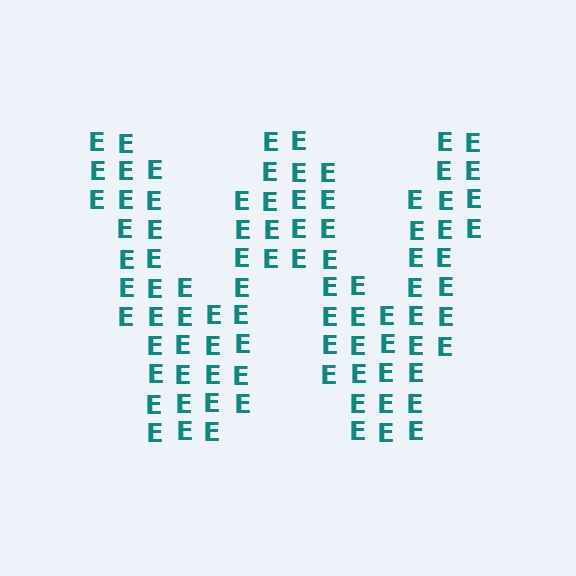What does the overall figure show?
The overall figure shows the letter W.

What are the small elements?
The small elements are letter E's.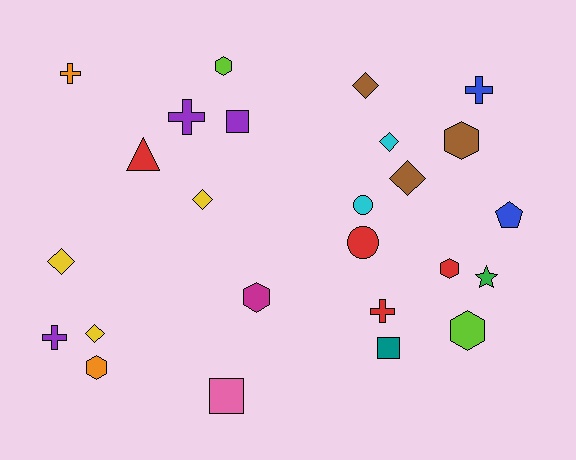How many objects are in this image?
There are 25 objects.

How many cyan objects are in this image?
There are 2 cyan objects.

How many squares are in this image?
There are 3 squares.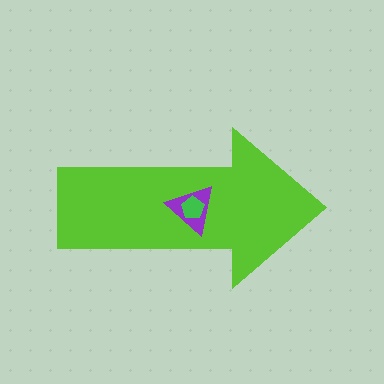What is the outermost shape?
The lime arrow.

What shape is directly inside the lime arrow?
The purple triangle.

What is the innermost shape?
The green pentagon.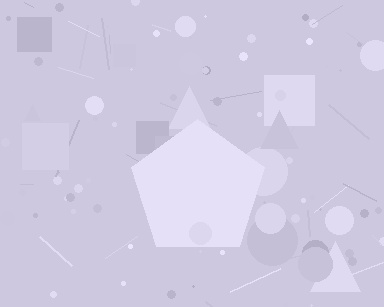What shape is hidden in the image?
A pentagon is hidden in the image.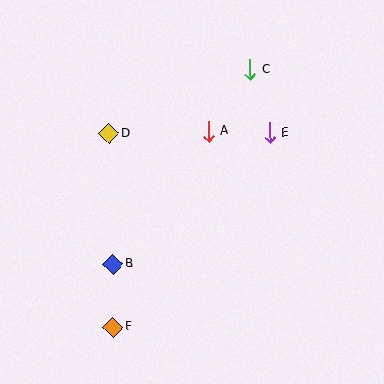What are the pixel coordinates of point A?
Point A is at (208, 131).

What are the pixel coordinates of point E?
Point E is at (270, 133).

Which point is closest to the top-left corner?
Point D is closest to the top-left corner.